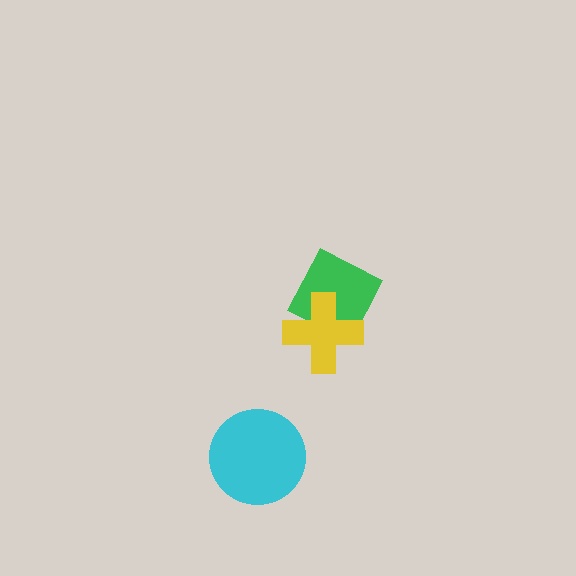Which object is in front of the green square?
The yellow cross is in front of the green square.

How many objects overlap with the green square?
1 object overlaps with the green square.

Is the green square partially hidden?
Yes, it is partially covered by another shape.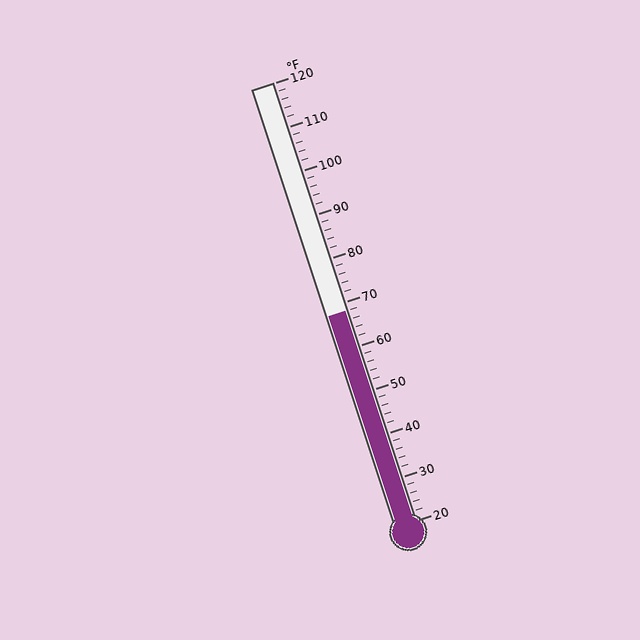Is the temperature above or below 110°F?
The temperature is below 110°F.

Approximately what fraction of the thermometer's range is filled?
The thermometer is filled to approximately 50% of its range.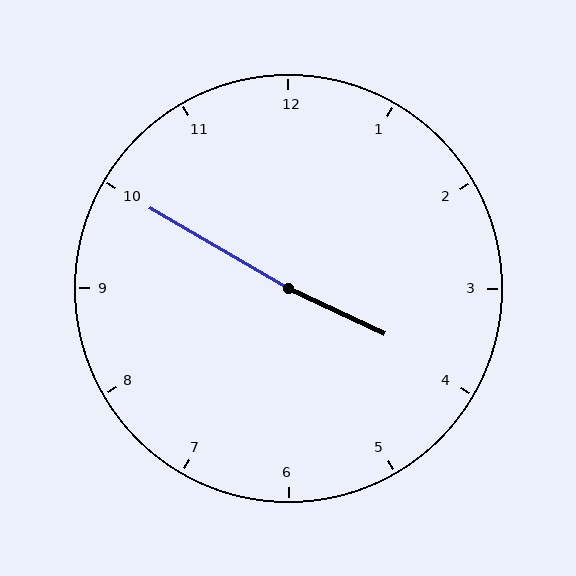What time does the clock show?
3:50.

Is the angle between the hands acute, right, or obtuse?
It is obtuse.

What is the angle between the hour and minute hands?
Approximately 175 degrees.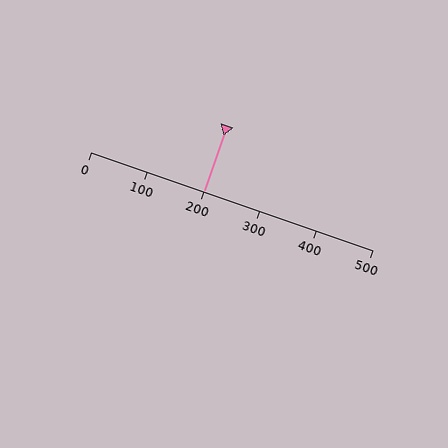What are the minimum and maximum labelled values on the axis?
The axis runs from 0 to 500.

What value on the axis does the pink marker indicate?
The marker indicates approximately 200.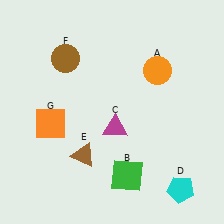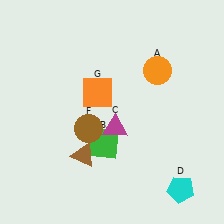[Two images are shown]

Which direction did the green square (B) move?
The green square (B) moved up.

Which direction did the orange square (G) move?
The orange square (G) moved right.